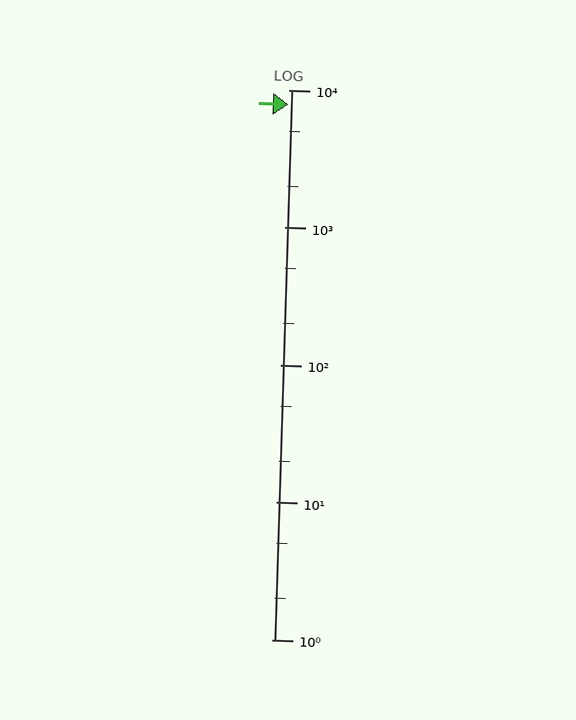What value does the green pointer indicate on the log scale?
The pointer indicates approximately 7800.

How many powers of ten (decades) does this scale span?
The scale spans 4 decades, from 1 to 10000.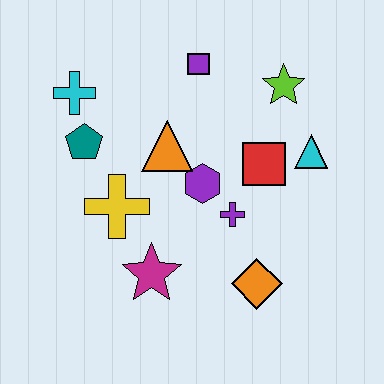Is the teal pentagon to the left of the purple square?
Yes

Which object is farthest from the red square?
The cyan cross is farthest from the red square.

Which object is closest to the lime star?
The cyan triangle is closest to the lime star.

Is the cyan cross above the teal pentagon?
Yes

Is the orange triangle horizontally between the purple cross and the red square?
No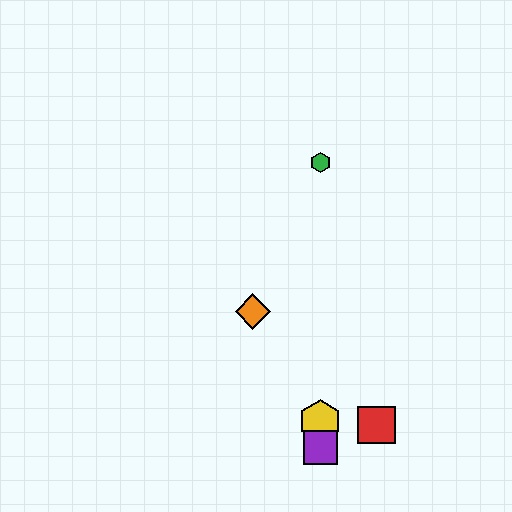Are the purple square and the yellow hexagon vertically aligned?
Yes, both are at x≈320.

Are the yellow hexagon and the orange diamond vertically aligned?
No, the yellow hexagon is at x≈320 and the orange diamond is at x≈253.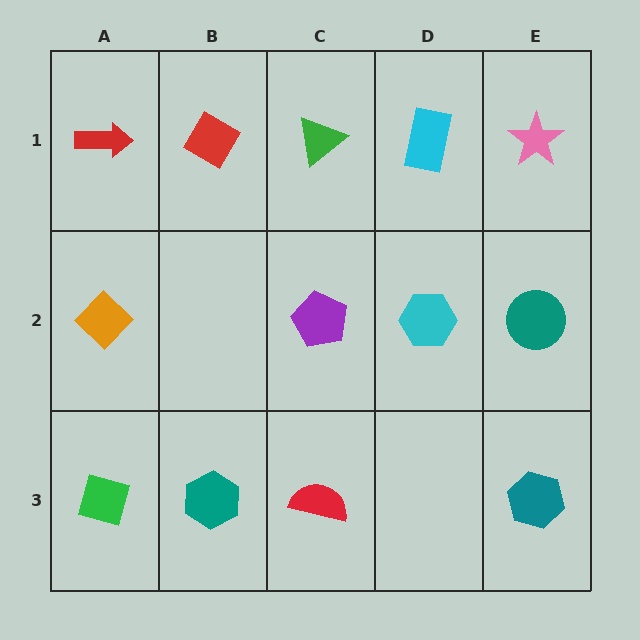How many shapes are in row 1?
5 shapes.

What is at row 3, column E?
A teal hexagon.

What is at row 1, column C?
A green triangle.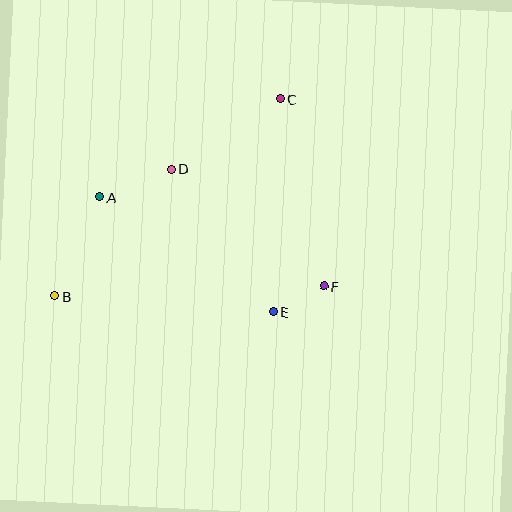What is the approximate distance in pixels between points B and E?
The distance between B and E is approximately 219 pixels.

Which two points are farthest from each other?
Points B and C are farthest from each other.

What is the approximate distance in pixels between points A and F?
The distance between A and F is approximately 241 pixels.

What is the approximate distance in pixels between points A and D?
The distance between A and D is approximately 77 pixels.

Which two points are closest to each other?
Points E and F are closest to each other.